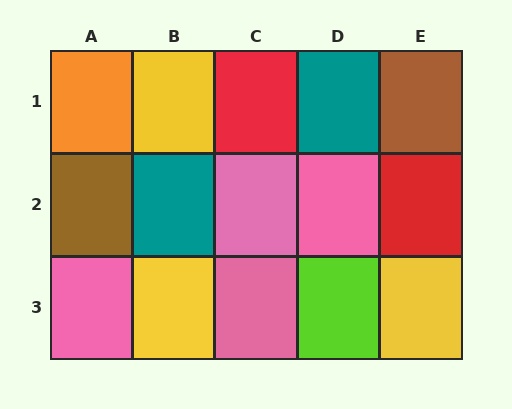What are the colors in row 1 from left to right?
Orange, yellow, red, teal, brown.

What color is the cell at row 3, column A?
Pink.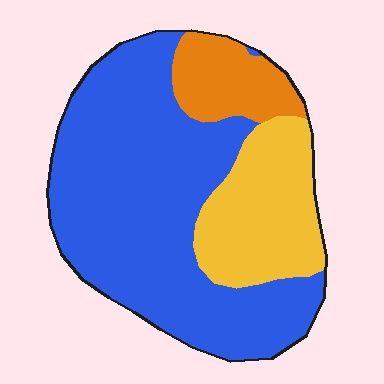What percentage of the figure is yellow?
Yellow takes up about one quarter (1/4) of the figure.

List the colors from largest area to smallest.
From largest to smallest: blue, yellow, orange.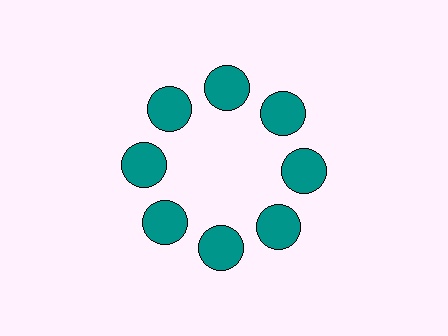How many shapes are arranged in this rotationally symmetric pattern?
There are 8 shapes, arranged in 8 groups of 1.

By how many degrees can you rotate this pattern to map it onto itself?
The pattern maps onto itself every 45 degrees of rotation.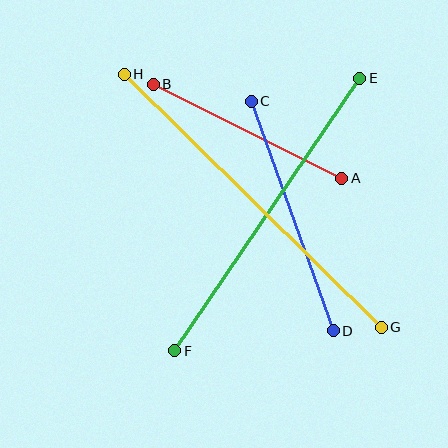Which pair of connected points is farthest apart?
Points G and H are farthest apart.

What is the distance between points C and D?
The distance is approximately 244 pixels.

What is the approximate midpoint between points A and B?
The midpoint is at approximately (248, 131) pixels.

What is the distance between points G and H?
The distance is approximately 361 pixels.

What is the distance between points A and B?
The distance is approximately 211 pixels.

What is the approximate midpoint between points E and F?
The midpoint is at approximately (267, 215) pixels.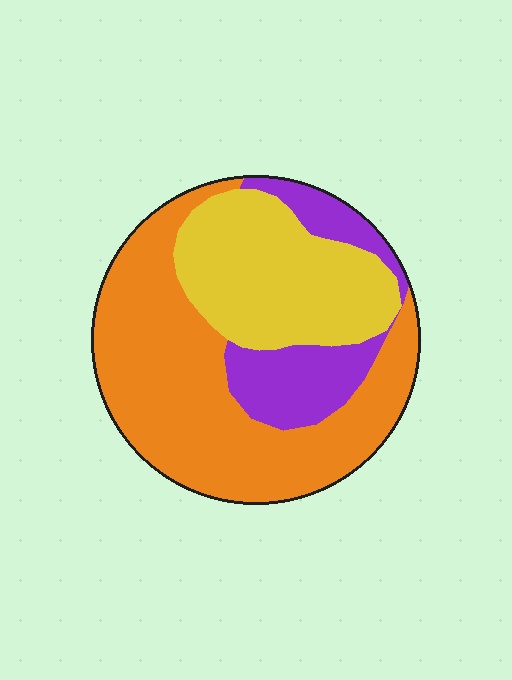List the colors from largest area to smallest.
From largest to smallest: orange, yellow, purple.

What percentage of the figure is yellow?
Yellow takes up about one third (1/3) of the figure.